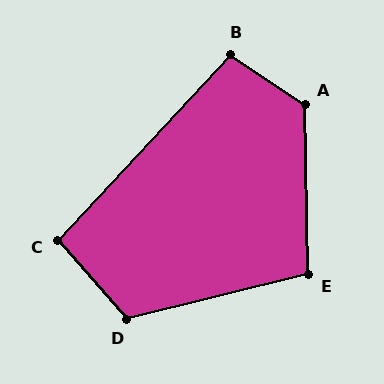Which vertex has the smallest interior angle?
C, at approximately 96 degrees.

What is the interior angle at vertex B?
Approximately 99 degrees (obtuse).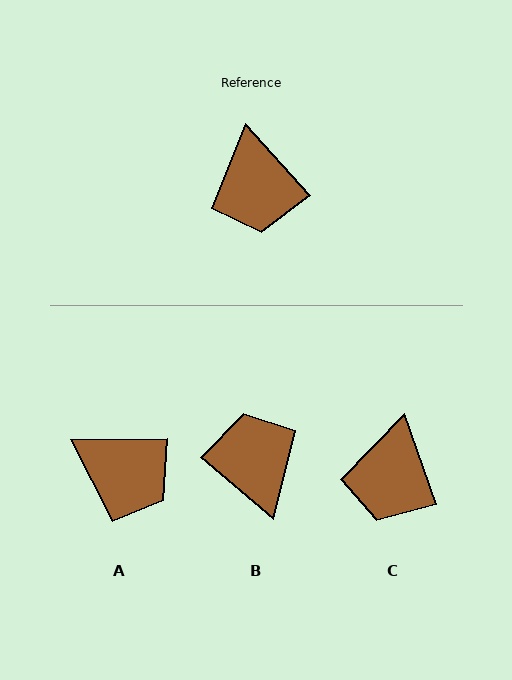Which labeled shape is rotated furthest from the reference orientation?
B, about 172 degrees away.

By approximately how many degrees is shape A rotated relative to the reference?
Approximately 49 degrees counter-clockwise.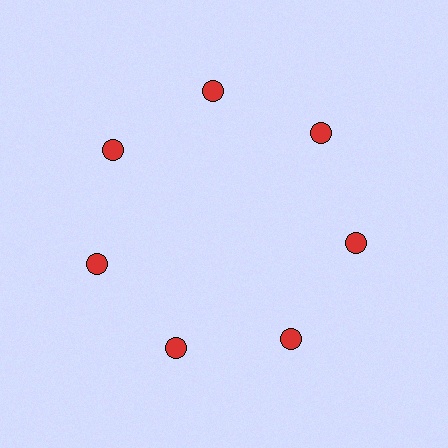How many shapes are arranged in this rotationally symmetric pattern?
There are 7 shapes, arranged in 7 groups of 1.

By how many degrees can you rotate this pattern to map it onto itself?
The pattern maps onto itself every 51 degrees of rotation.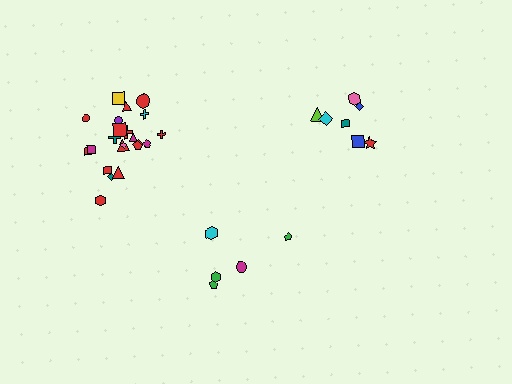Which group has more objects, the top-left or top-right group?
The top-left group.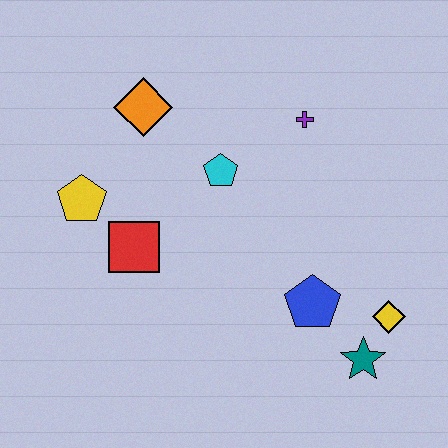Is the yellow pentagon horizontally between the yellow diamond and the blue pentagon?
No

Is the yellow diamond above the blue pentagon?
No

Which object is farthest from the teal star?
The orange diamond is farthest from the teal star.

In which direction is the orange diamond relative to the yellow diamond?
The orange diamond is to the left of the yellow diamond.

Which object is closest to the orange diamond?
The cyan pentagon is closest to the orange diamond.